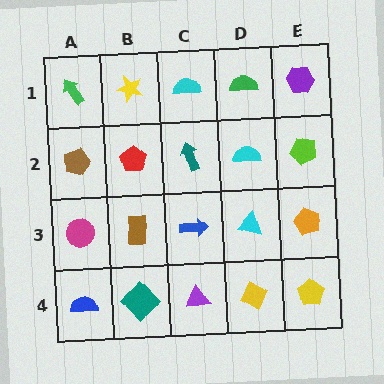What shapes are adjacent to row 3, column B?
A red pentagon (row 2, column B), a teal diamond (row 4, column B), a magenta circle (row 3, column A), a blue arrow (row 3, column C).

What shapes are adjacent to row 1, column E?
A lime pentagon (row 2, column E), a green semicircle (row 1, column D).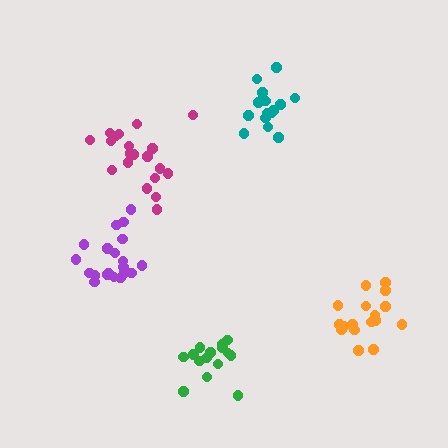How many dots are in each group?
Group 1: 16 dots, Group 2: 20 dots, Group 3: 20 dots, Group 4: 15 dots, Group 5: 17 dots (88 total).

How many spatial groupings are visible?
There are 5 spatial groupings.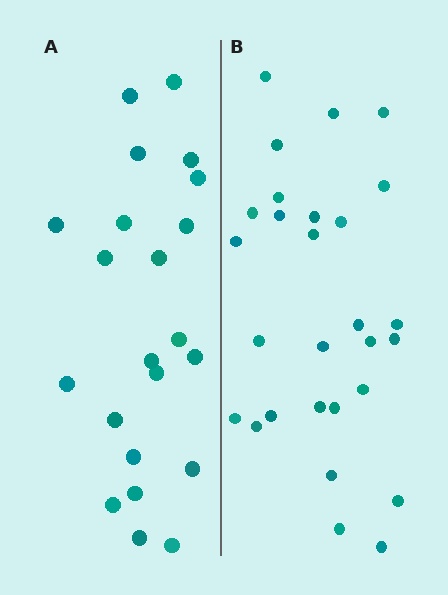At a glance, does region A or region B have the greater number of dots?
Region B (the right region) has more dots.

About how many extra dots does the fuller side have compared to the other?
Region B has about 6 more dots than region A.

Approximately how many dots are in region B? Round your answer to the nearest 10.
About 30 dots. (The exact count is 28, which rounds to 30.)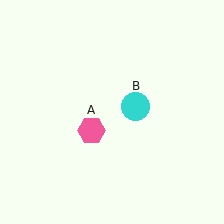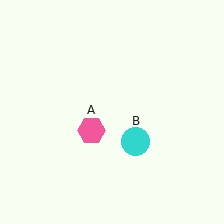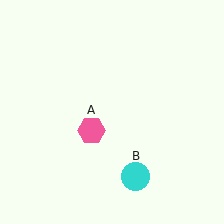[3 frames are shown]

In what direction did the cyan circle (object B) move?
The cyan circle (object B) moved down.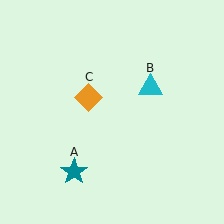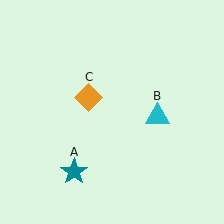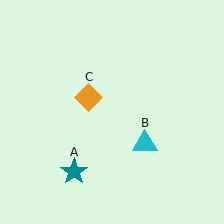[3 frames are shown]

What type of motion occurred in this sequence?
The cyan triangle (object B) rotated clockwise around the center of the scene.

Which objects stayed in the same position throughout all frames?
Teal star (object A) and orange diamond (object C) remained stationary.